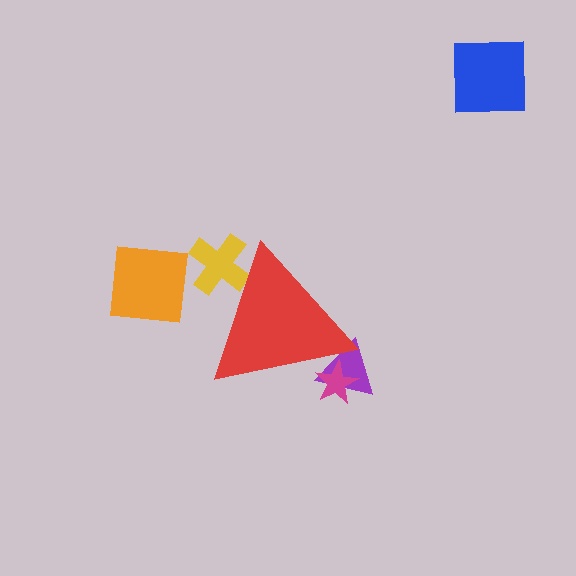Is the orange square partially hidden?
No, the orange square is fully visible.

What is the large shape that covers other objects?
A red triangle.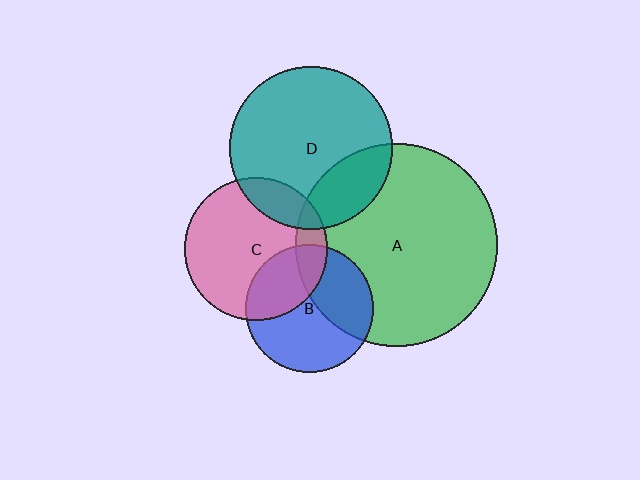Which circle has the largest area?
Circle A (green).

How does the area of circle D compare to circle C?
Approximately 1.3 times.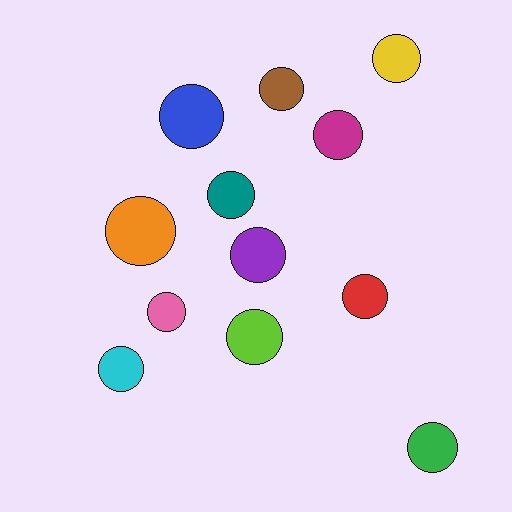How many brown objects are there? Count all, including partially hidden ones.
There is 1 brown object.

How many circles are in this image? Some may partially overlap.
There are 12 circles.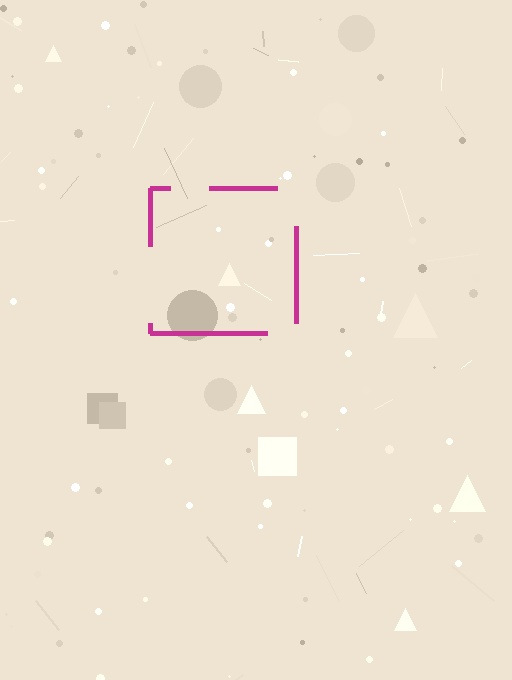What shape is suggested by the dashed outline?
The dashed outline suggests a square.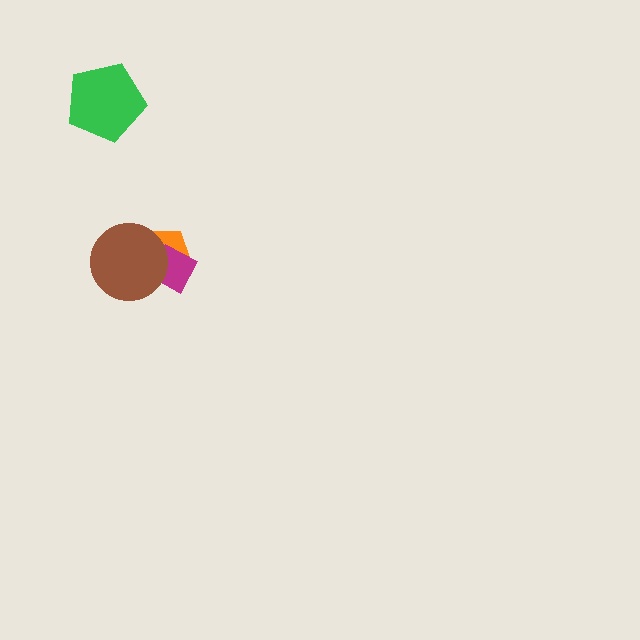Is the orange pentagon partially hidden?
Yes, it is partially covered by another shape.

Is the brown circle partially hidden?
No, no other shape covers it.